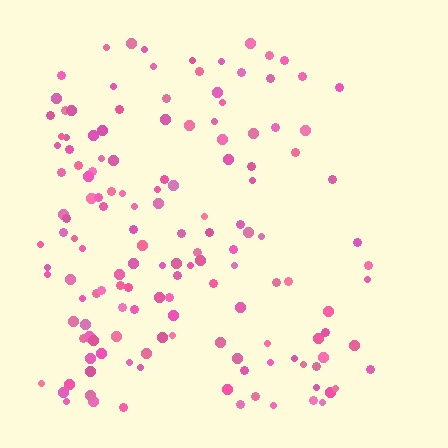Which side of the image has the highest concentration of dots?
The left.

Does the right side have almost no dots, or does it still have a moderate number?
Still a moderate number, just noticeably fewer than the left.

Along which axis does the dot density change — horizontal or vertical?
Horizontal.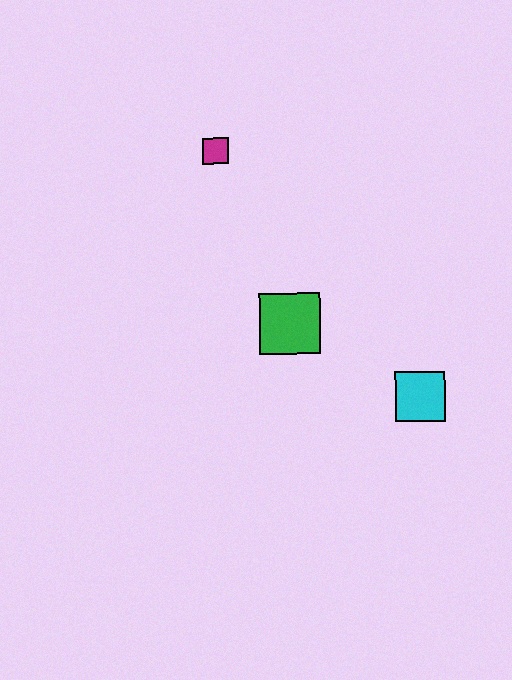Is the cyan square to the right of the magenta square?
Yes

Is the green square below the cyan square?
No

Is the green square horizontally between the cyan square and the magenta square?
Yes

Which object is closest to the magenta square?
The green square is closest to the magenta square.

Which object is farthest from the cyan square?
The magenta square is farthest from the cyan square.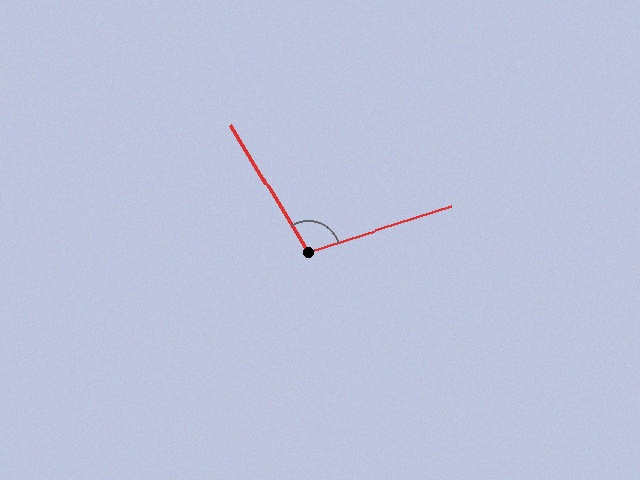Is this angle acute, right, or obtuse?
It is obtuse.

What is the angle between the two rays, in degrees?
Approximately 103 degrees.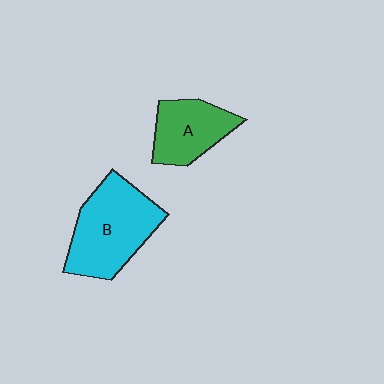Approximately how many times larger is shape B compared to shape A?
Approximately 1.6 times.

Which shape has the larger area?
Shape B (cyan).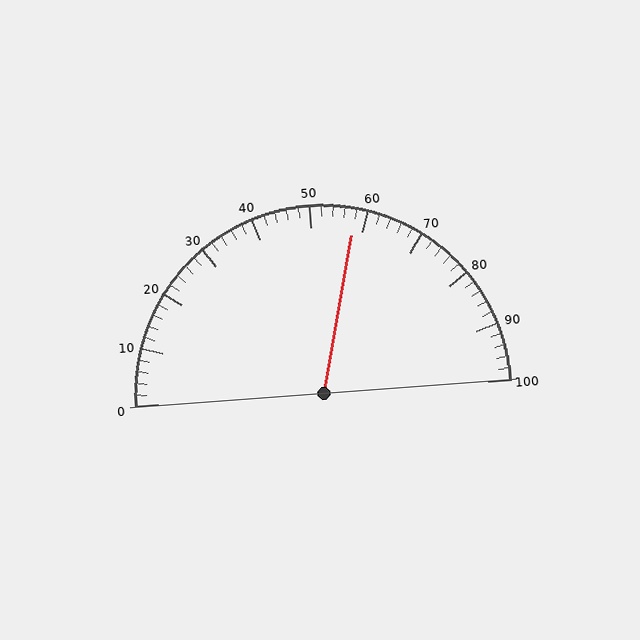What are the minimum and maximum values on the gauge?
The gauge ranges from 0 to 100.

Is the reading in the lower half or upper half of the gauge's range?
The reading is in the upper half of the range (0 to 100).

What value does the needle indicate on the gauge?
The needle indicates approximately 58.